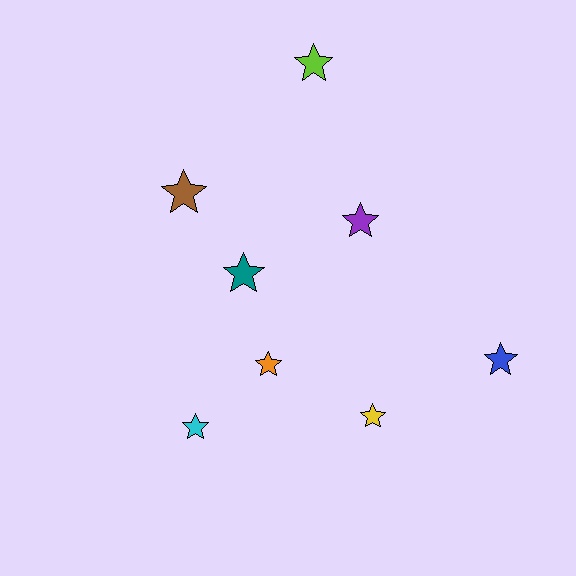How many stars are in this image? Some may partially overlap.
There are 8 stars.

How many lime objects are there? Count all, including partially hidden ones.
There is 1 lime object.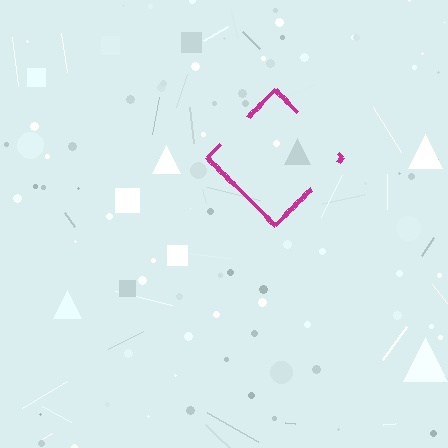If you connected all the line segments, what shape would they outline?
They would outline a diamond.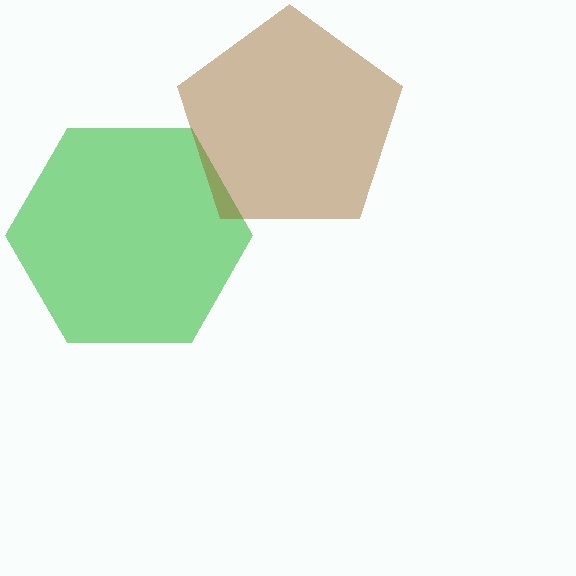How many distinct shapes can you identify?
There are 2 distinct shapes: a green hexagon, a brown pentagon.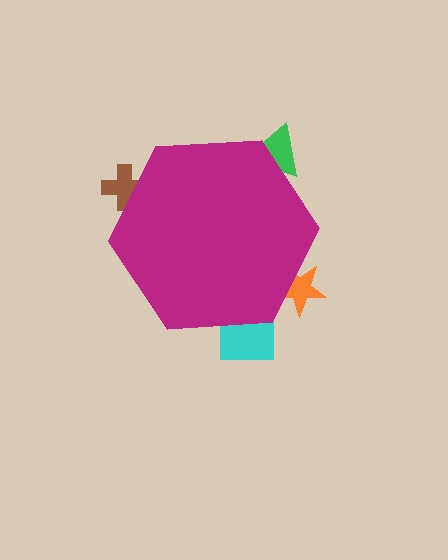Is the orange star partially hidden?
Yes, the orange star is partially hidden behind the magenta hexagon.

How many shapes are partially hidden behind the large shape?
4 shapes are partially hidden.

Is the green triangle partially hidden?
Yes, the green triangle is partially hidden behind the magenta hexagon.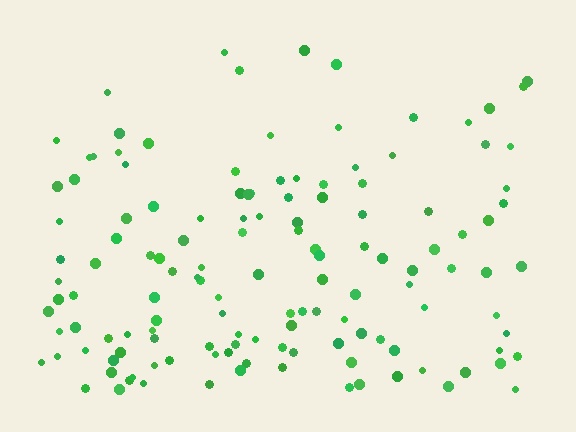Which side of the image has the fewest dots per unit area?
The top.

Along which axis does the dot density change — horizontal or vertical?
Vertical.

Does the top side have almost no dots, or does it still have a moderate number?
Still a moderate number, just noticeably fewer than the bottom.